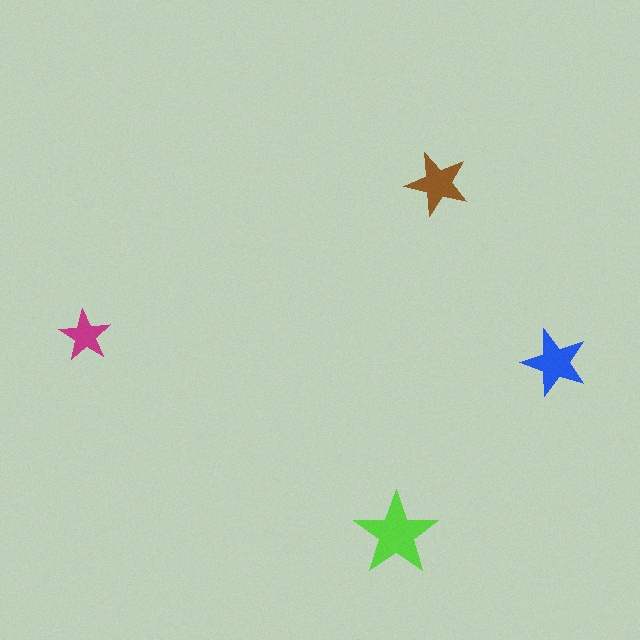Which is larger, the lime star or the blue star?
The lime one.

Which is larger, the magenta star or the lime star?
The lime one.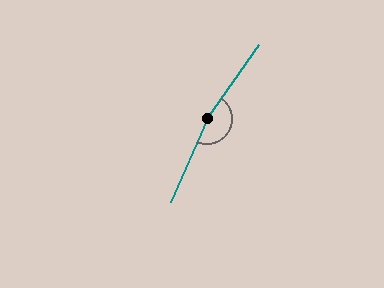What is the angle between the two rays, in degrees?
Approximately 168 degrees.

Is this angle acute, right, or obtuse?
It is obtuse.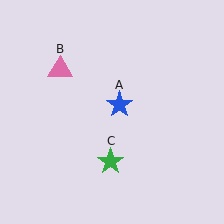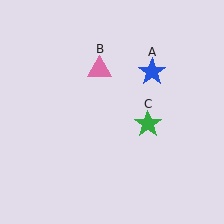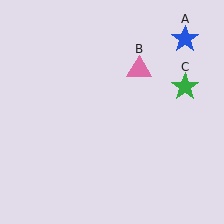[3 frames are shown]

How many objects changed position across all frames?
3 objects changed position: blue star (object A), pink triangle (object B), green star (object C).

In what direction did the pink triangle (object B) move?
The pink triangle (object B) moved right.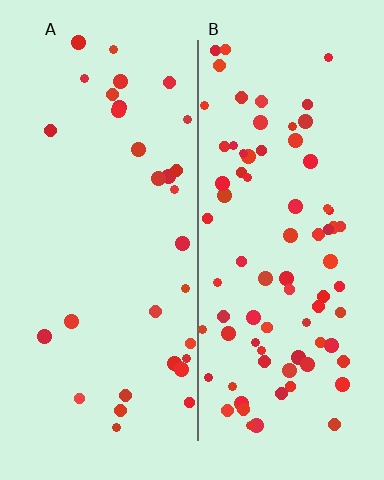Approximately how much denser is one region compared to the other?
Approximately 2.6× — region B over region A.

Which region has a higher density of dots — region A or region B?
B (the right).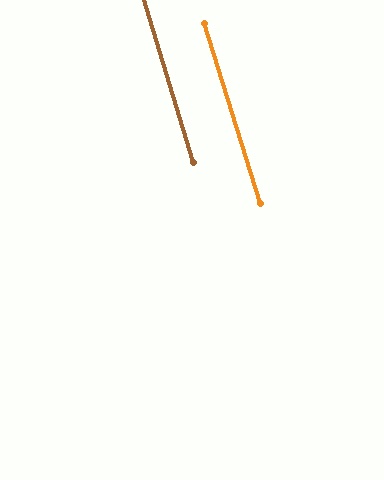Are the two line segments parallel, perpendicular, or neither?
Parallel — their directions differ by only 0.7°.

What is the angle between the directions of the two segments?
Approximately 1 degree.